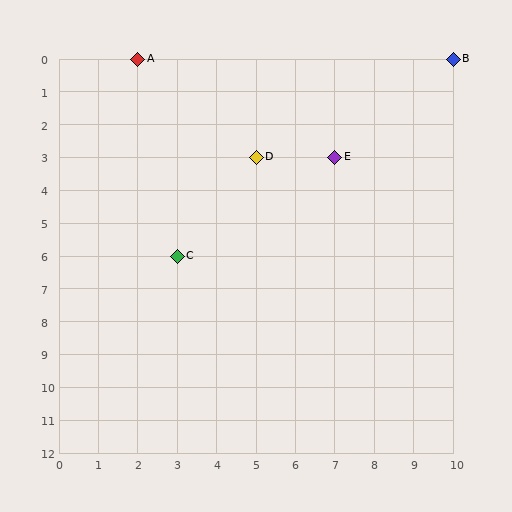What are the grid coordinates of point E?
Point E is at grid coordinates (7, 3).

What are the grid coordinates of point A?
Point A is at grid coordinates (2, 0).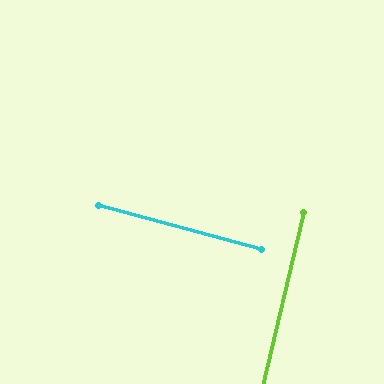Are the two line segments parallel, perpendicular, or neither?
Perpendicular — they meet at approximately 88°.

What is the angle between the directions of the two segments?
Approximately 88 degrees.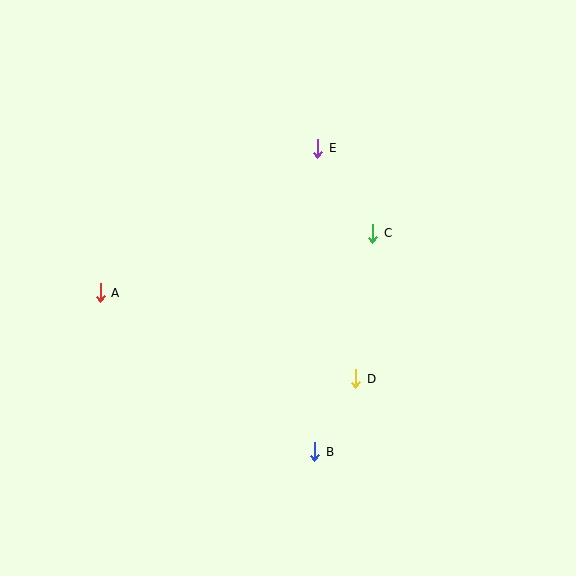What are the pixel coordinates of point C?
Point C is at (373, 233).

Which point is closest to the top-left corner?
Point A is closest to the top-left corner.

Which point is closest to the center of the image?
Point C at (373, 233) is closest to the center.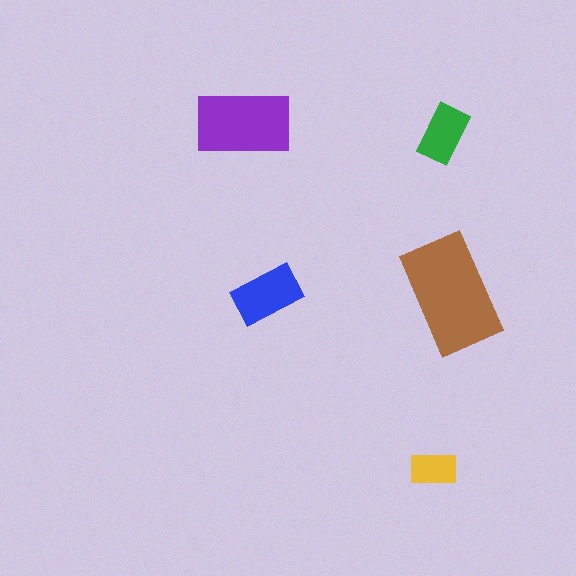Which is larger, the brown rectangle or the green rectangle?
The brown one.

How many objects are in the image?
There are 5 objects in the image.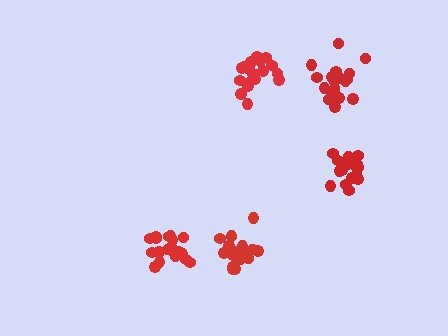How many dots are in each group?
Group 1: 19 dots, Group 2: 19 dots, Group 3: 20 dots, Group 4: 18 dots, Group 5: 18 dots (94 total).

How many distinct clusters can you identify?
There are 5 distinct clusters.